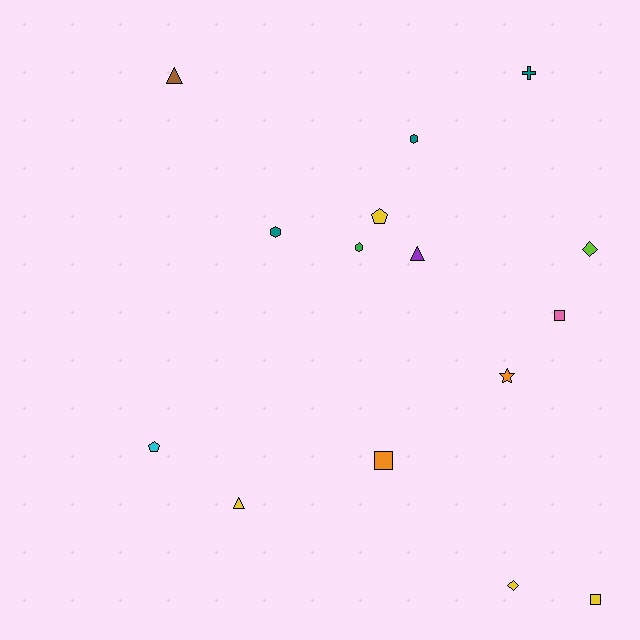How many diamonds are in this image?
There are 2 diamonds.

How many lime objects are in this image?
There is 1 lime object.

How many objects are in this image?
There are 15 objects.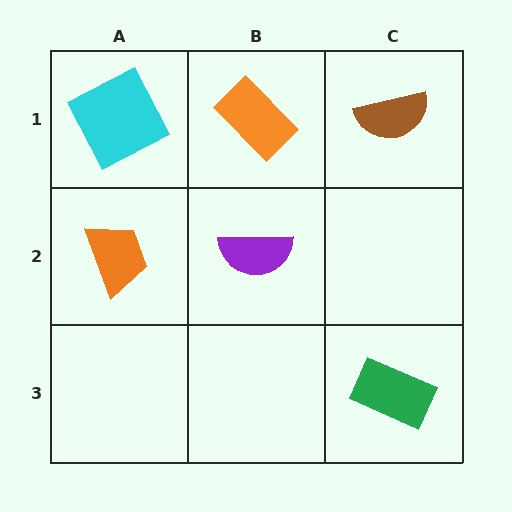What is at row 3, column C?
A green rectangle.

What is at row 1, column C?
A brown semicircle.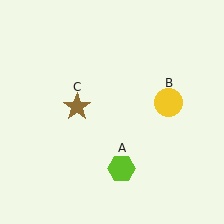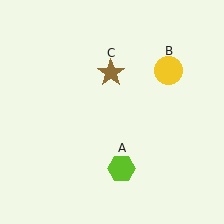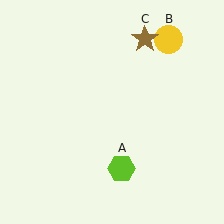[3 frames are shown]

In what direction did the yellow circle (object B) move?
The yellow circle (object B) moved up.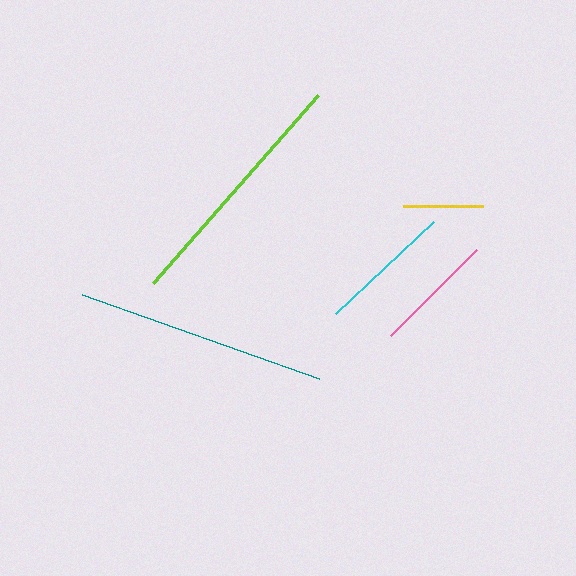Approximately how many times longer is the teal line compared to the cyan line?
The teal line is approximately 1.9 times the length of the cyan line.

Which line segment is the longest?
The teal line is the longest at approximately 251 pixels.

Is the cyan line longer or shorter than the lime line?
The lime line is longer than the cyan line.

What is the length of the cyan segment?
The cyan segment is approximately 135 pixels long.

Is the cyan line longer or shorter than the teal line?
The teal line is longer than the cyan line.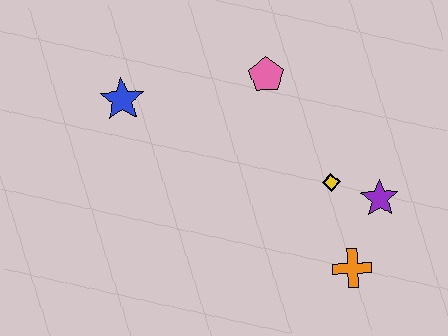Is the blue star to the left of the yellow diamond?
Yes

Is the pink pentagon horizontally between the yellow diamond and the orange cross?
No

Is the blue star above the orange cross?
Yes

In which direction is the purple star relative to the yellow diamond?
The purple star is to the right of the yellow diamond.